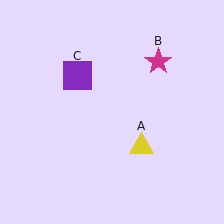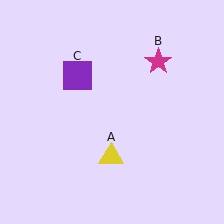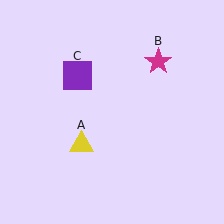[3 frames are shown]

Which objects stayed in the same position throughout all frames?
Magenta star (object B) and purple square (object C) remained stationary.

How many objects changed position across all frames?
1 object changed position: yellow triangle (object A).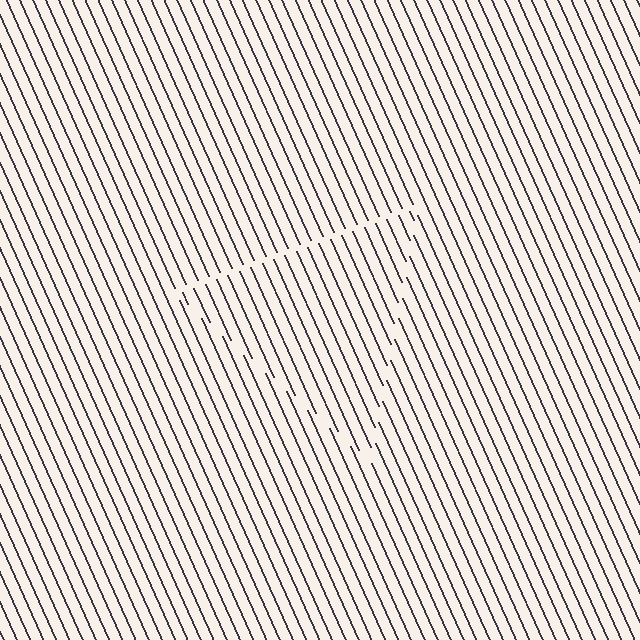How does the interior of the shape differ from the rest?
The interior of the shape contains the same grating, shifted by half a period — the contour is defined by the phase discontinuity where line-ends from the inner and outer gratings abut.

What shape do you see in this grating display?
An illusory triangle. The interior of the shape contains the same grating, shifted by half a period — the contour is defined by the phase discontinuity where line-ends from the inner and outer gratings abut.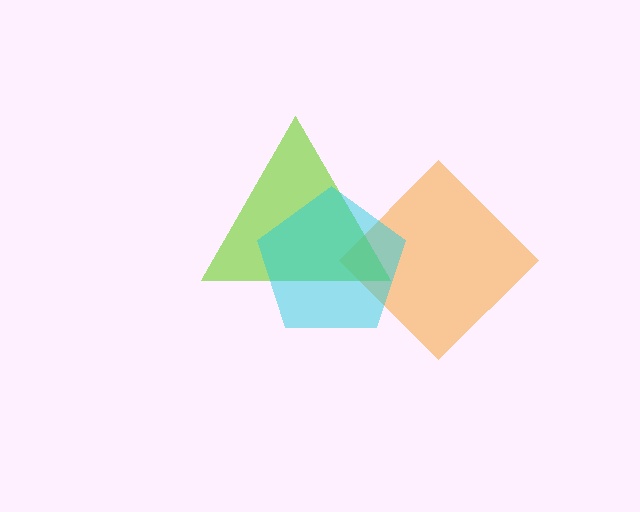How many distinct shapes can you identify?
There are 3 distinct shapes: an orange diamond, a lime triangle, a cyan pentagon.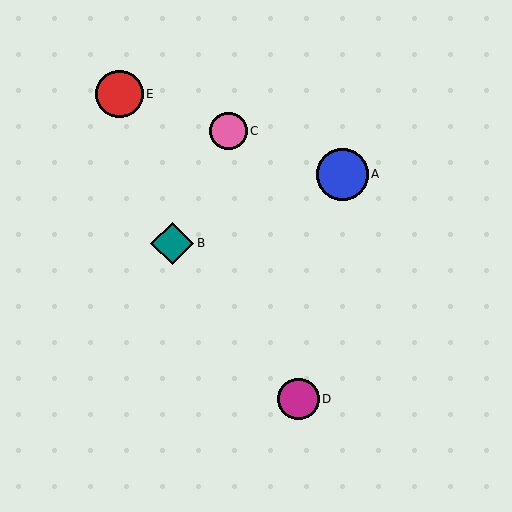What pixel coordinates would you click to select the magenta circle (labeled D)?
Click at (299, 399) to select the magenta circle D.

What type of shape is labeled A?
Shape A is a blue circle.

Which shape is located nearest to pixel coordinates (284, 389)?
The magenta circle (labeled D) at (299, 399) is nearest to that location.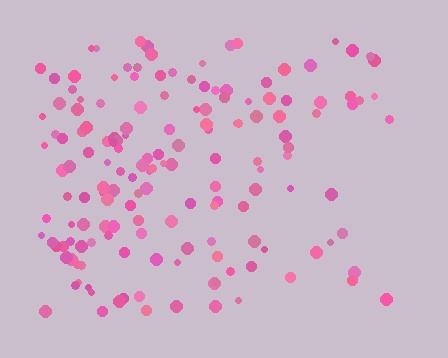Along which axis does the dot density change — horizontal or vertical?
Horizontal.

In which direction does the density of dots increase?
From right to left, with the left side densest.